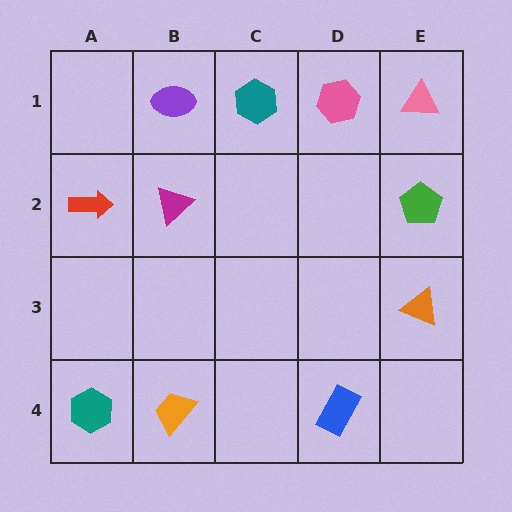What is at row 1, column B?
A purple ellipse.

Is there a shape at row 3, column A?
No, that cell is empty.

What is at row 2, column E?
A green pentagon.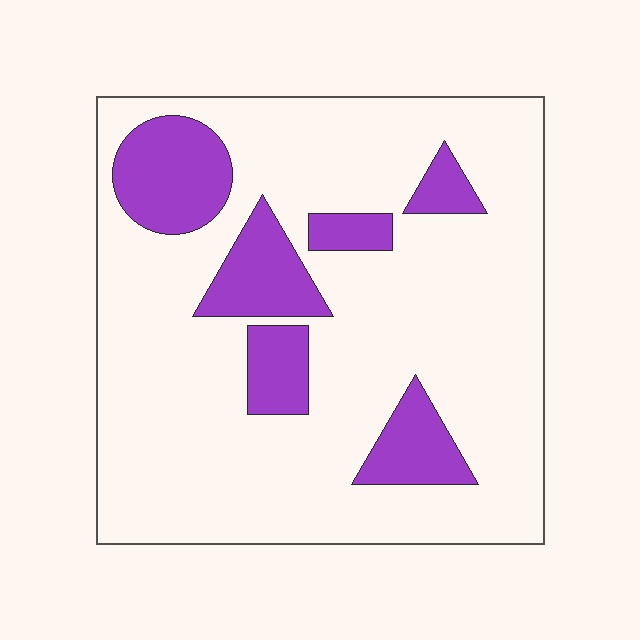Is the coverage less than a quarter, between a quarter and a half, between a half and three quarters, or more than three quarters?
Less than a quarter.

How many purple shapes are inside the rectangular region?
6.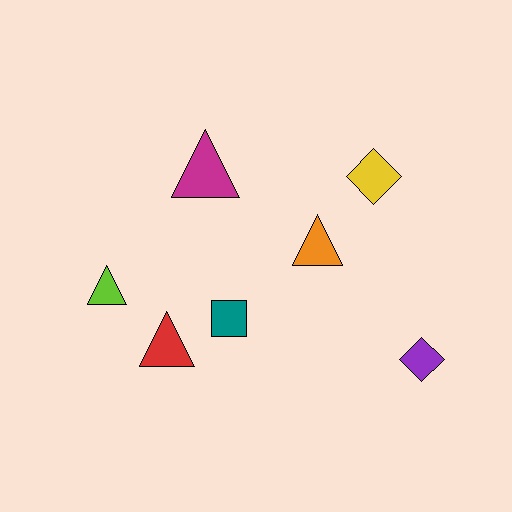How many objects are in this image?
There are 7 objects.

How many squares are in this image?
There is 1 square.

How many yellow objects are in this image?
There is 1 yellow object.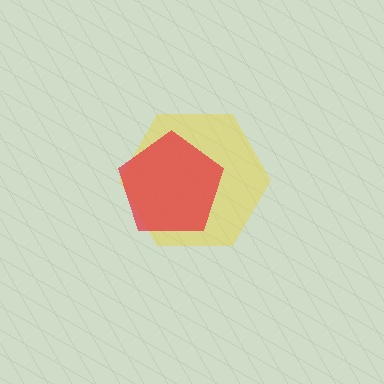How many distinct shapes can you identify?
There are 2 distinct shapes: a yellow hexagon, a red pentagon.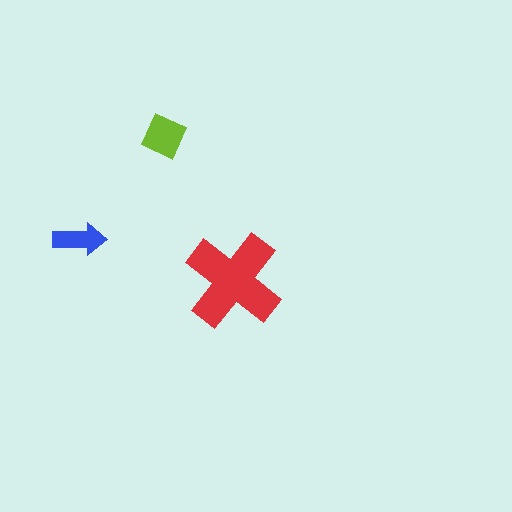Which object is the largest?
The red cross.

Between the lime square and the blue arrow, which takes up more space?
The lime square.